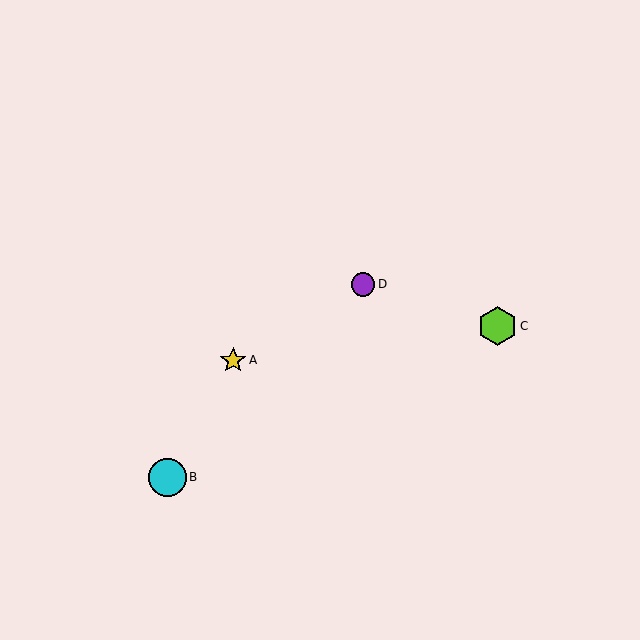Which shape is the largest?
The cyan circle (labeled B) is the largest.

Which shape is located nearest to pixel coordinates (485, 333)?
The lime hexagon (labeled C) at (497, 326) is nearest to that location.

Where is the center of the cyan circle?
The center of the cyan circle is at (167, 477).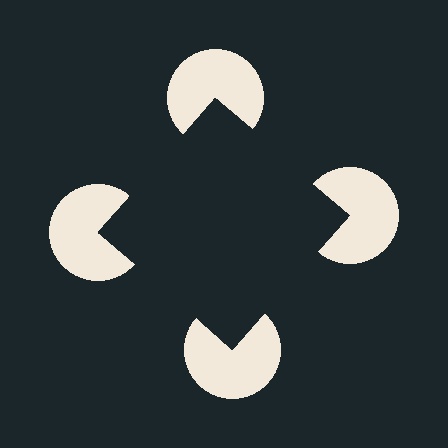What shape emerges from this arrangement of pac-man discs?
An illusory square — its edges are inferred from the aligned wedge cuts in the pac-man discs, not physically drawn.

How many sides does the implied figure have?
4 sides.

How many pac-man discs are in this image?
There are 4 — one at each vertex of the illusory square.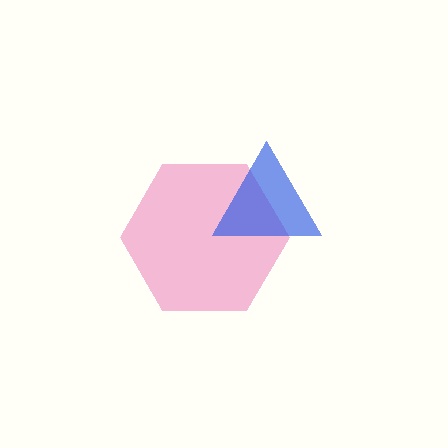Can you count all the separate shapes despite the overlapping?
Yes, there are 2 separate shapes.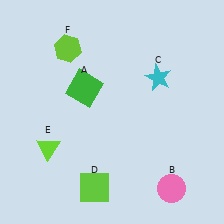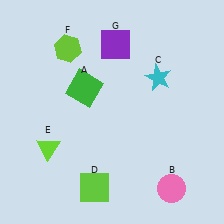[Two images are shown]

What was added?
A purple square (G) was added in Image 2.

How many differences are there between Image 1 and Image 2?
There is 1 difference between the two images.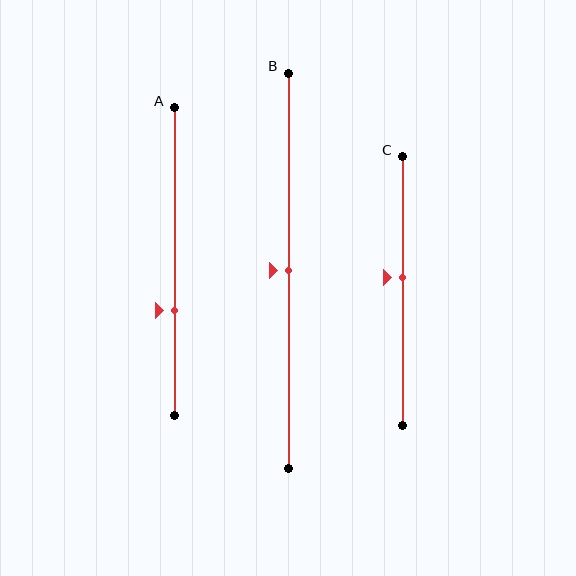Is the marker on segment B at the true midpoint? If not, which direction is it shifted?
Yes, the marker on segment B is at the true midpoint.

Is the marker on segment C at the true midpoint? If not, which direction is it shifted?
No, the marker on segment C is shifted upward by about 5% of the segment length.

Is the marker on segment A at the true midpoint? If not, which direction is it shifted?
No, the marker on segment A is shifted downward by about 16% of the segment length.